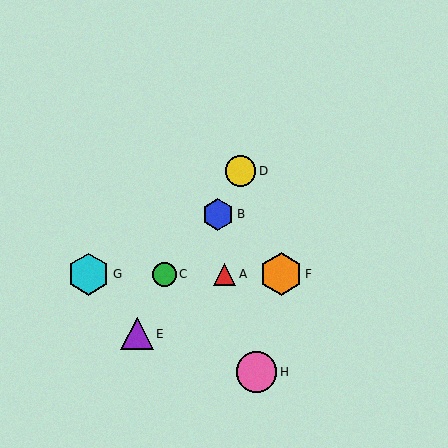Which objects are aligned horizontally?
Objects A, C, F, G are aligned horizontally.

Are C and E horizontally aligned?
No, C is at y≈274 and E is at y≈334.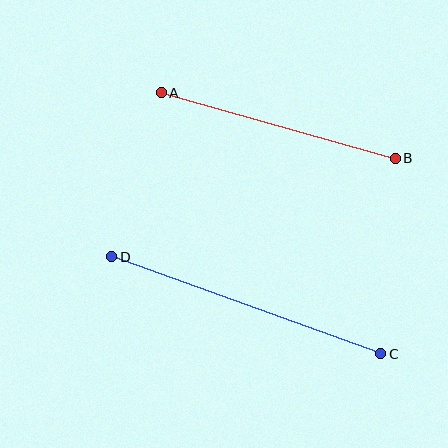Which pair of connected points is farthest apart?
Points C and D are farthest apart.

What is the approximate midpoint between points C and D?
The midpoint is at approximately (246, 305) pixels.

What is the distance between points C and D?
The distance is approximately 286 pixels.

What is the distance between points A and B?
The distance is approximately 243 pixels.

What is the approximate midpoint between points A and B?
The midpoint is at approximately (278, 125) pixels.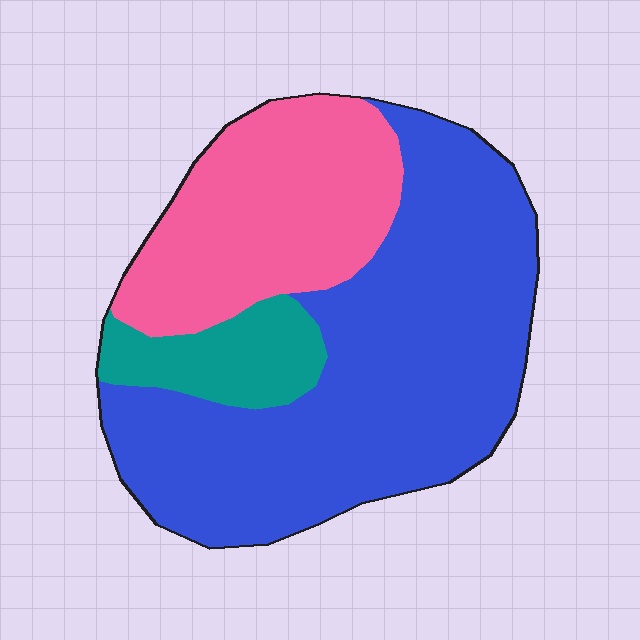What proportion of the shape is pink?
Pink takes up between a sixth and a third of the shape.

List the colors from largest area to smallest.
From largest to smallest: blue, pink, teal.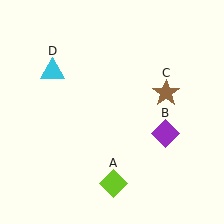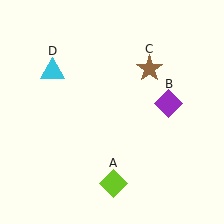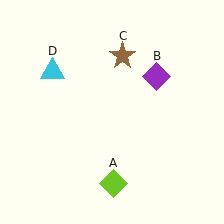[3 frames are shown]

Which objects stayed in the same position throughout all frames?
Lime diamond (object A) and cyan triangle (object D) remained stationary.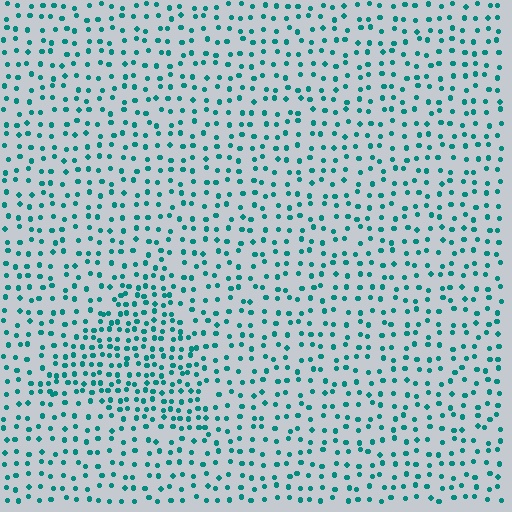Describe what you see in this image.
The image contains small teal elements arranged at two different densities. A triangle-shaped region is visible where the elements are more densely packed than the surrounding area.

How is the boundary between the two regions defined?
The boundary is defined by a change in element density (approximately 1.8x ratio). All elements are the same color, size, and shape.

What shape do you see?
I see a triangle.